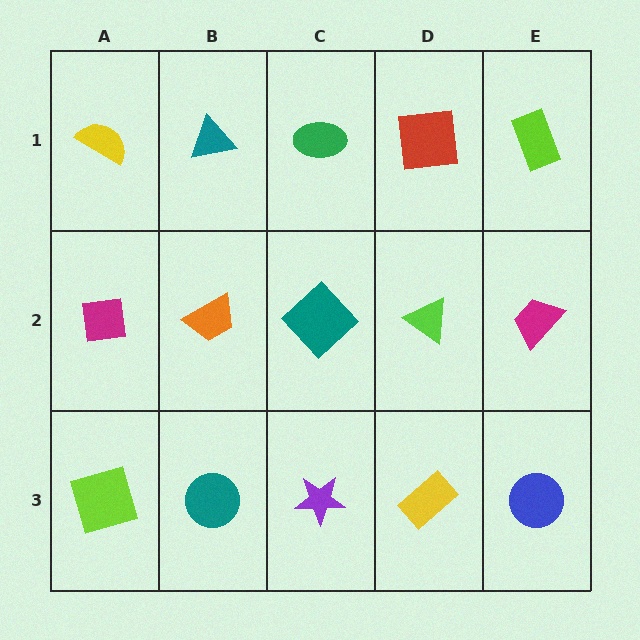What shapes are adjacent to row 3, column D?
A lime triangle (row 2, column D), a purple star (row 3, column C), a blue circle (row 3, column E).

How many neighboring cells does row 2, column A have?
3.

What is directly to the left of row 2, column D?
A teal diamond.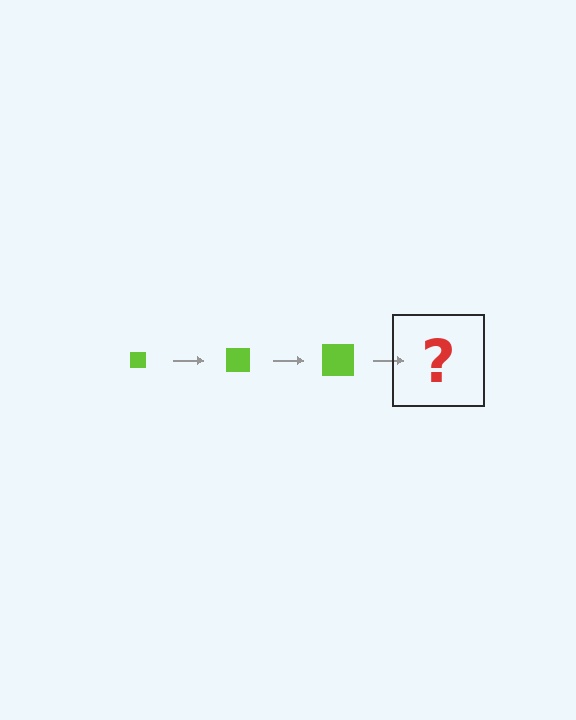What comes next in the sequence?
The next element should be a lime square, larger than the previous one.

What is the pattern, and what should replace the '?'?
The pattern is that the square gets progressively larger each step. The '?' should be a lime square, larger than the previous one.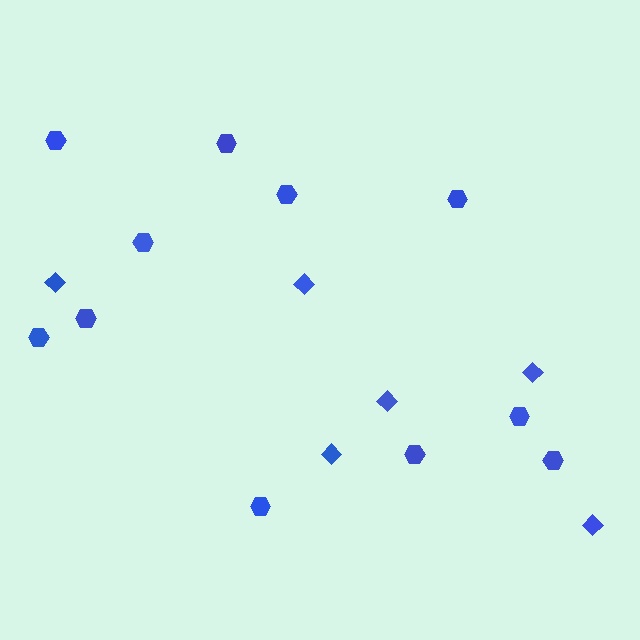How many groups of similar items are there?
There are 2 groups: one group of diamonds (6) and one group of hexagons (11).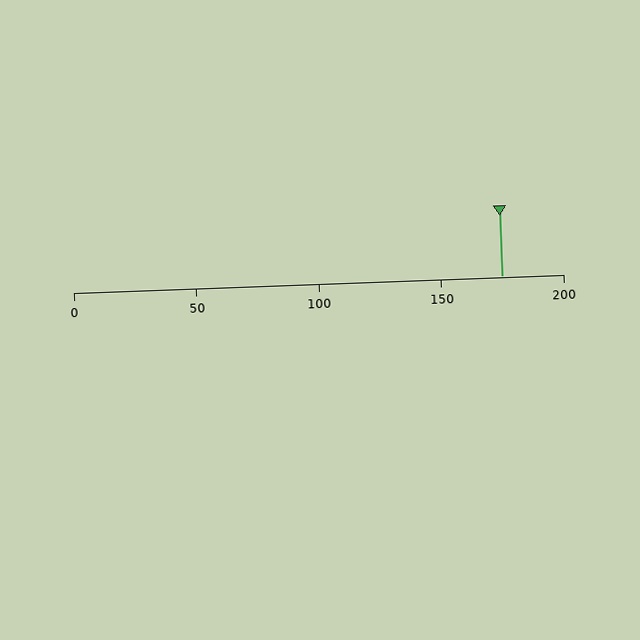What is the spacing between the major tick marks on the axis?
The major ticks are spaced 50 apart.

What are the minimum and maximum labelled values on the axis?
The axis runs from 0 to 200.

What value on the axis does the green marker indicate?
The marker indicates approximately 175.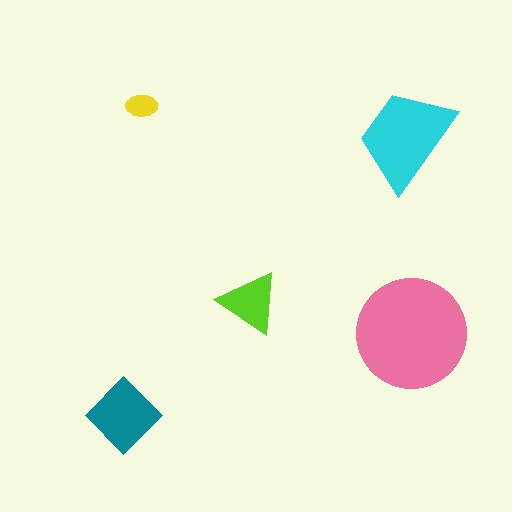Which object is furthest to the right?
The pink circle is rightmost.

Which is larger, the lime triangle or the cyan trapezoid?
The cyan trapezoid.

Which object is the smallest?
The yellow ellipse.